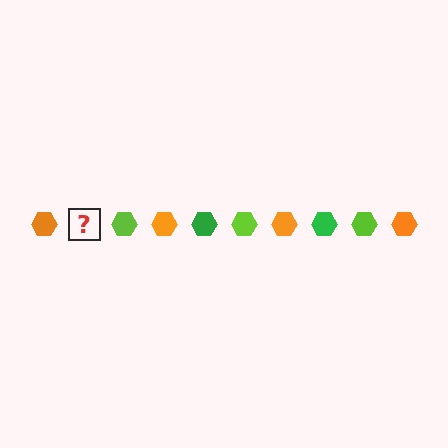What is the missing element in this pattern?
The missing element is a green hexagon.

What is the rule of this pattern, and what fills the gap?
The rule is that the pattern cycles through orange, green, lime hexagons. The gap should be filled with a green hexagon.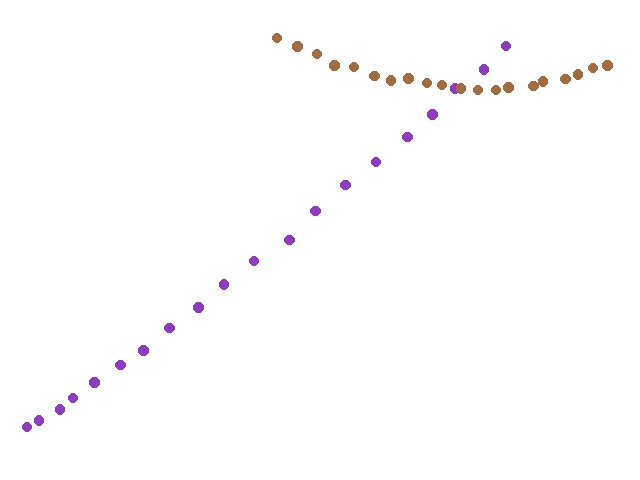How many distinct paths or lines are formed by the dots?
There are 2 distinct paths.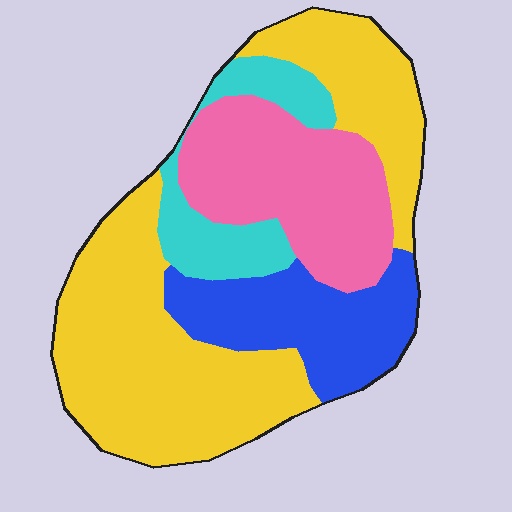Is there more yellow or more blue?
Yellow.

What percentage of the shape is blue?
Blue takes up about one sixth (1/6) of the shape.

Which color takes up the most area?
Yellow, at roughly 45%.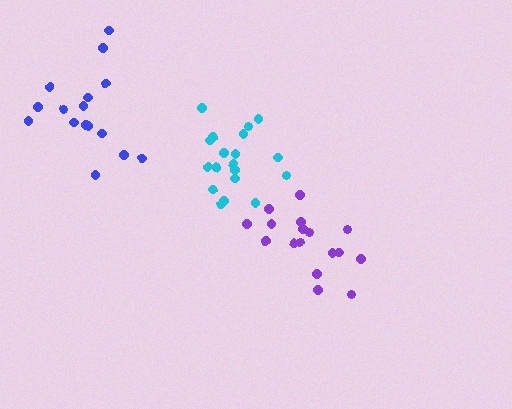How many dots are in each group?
Group 1: 19 dots, Group 2: 17 dots, Group 3: 16 dots (52 total).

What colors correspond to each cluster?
The clusters are colored: cyan, purple, blue.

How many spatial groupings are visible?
There are 3 spatial groupings.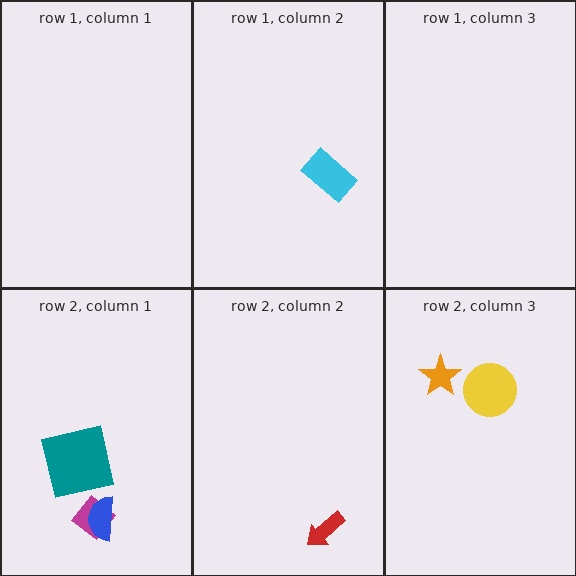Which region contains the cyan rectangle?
The row 1, column 2 region.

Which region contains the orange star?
The row 2, column 3 region.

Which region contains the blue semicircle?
The row 2, column 1 region.